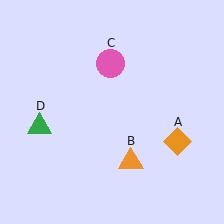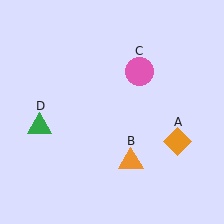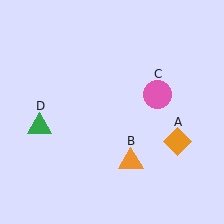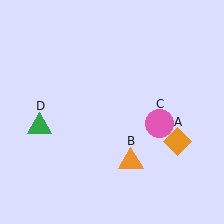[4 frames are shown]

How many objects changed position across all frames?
1 object changed position: pink circle (object C).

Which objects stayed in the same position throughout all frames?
Orange diamond (object A) and orange triangle (object B) and green triangle (object D) remained stationary.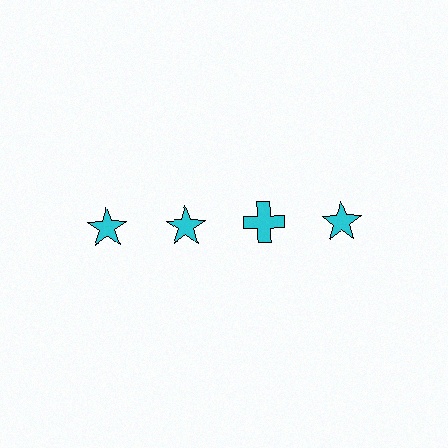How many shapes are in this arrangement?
There are 4 shapes arranged in a grid pattern.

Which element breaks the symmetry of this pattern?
The cyan cross in the top row, center column breaks the symmetry. All other shapes are cyan stars.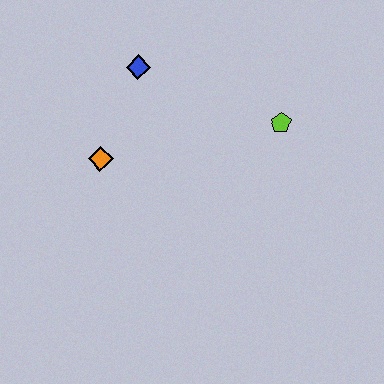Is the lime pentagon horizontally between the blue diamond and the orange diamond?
No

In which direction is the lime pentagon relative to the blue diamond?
The lime pentagon is to the right of the blue diamond.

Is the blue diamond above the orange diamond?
Yes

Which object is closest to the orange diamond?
The blue diamond is closest to the orange diamond.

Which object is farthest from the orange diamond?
The lime pentagon is farthest from the orange diamond.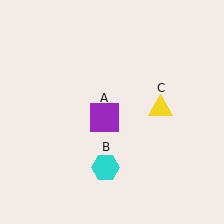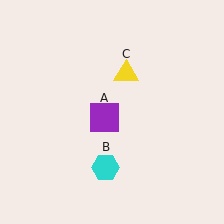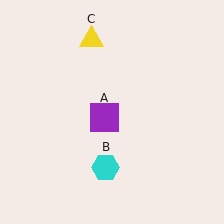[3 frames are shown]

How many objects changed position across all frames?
1 object changed position: yellow triangle (object C).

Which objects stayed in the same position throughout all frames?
Purple square (object A) and cyan hexagon (object B) remained stationary.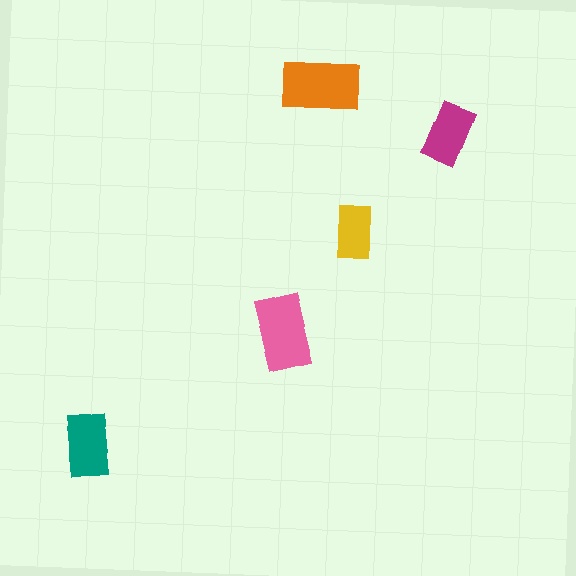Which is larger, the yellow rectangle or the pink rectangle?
The pink one.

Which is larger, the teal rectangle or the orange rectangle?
The orange one.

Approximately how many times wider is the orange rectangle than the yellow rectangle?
About 1.5 times wider.